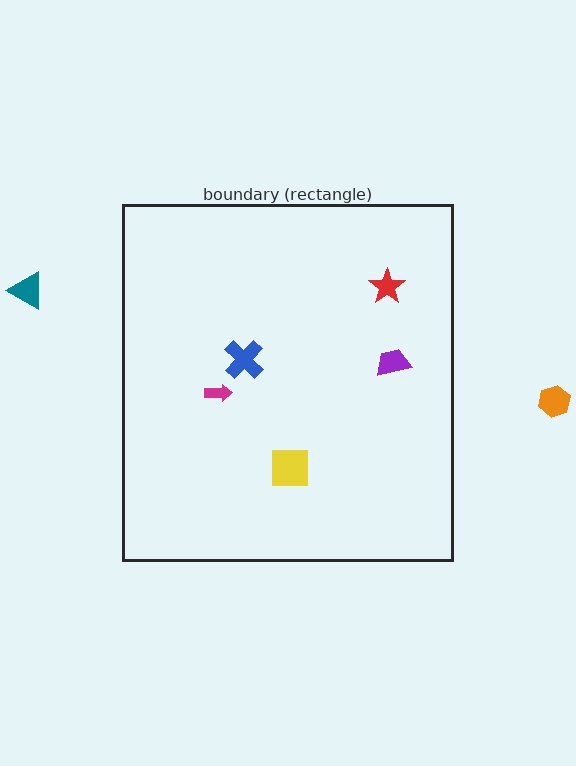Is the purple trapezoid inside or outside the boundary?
Inside.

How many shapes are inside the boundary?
5 inside, 2 outside.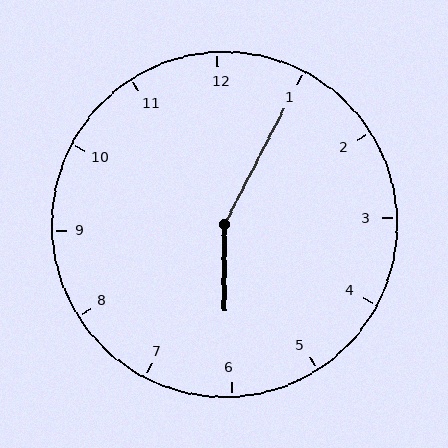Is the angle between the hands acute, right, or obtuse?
It is obtuse.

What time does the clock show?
6:05.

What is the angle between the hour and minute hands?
Approximately 152 degrees.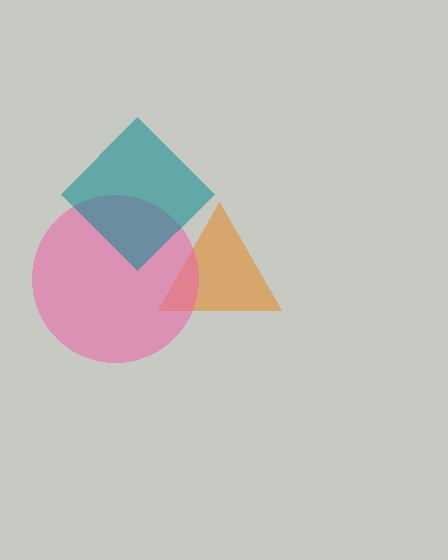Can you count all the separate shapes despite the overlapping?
Yes, there are 3 separate shapes.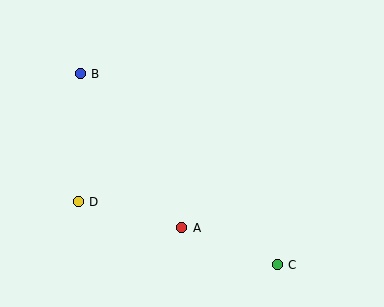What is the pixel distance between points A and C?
The distance between A and C is 102 pixels.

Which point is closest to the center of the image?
Point A at (182, 228) is closest to the center.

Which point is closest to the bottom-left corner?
Point D is closest to the bottom-left corner.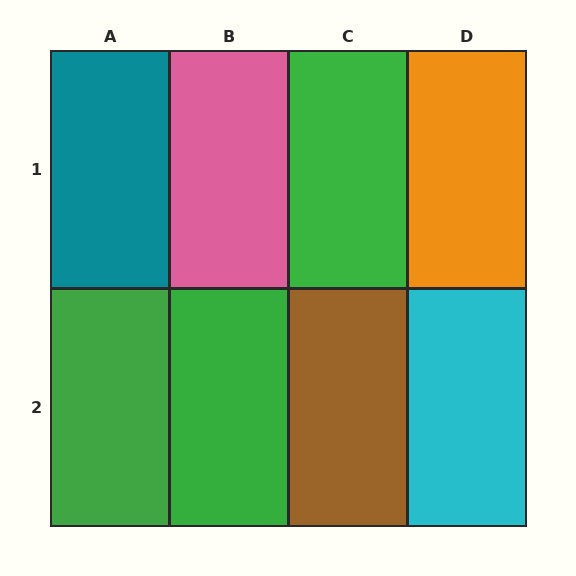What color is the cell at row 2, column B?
Green.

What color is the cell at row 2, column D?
Cyan.